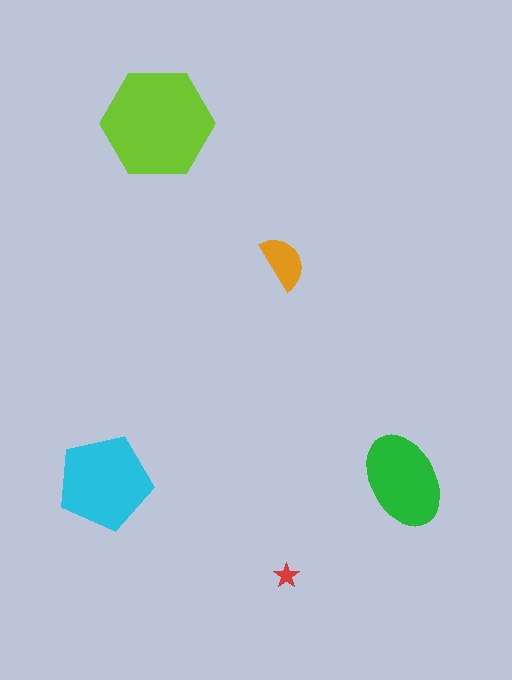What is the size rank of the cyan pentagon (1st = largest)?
2nd.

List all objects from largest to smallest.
The lime hexagon, the cyan pentagon, the green ellipse, the orange semicircle, the red star.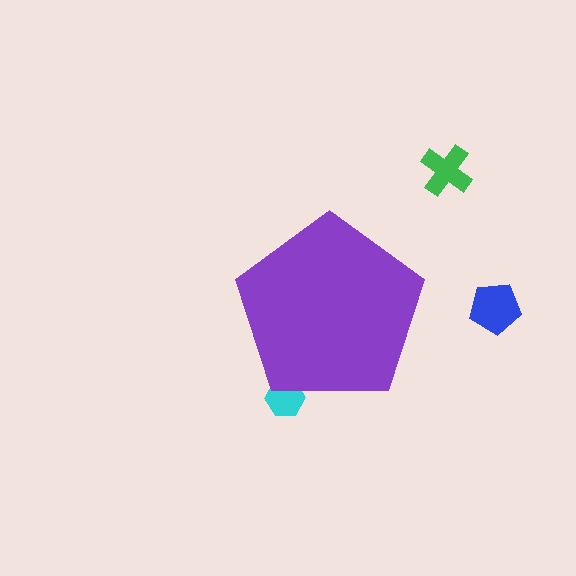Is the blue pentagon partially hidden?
No, the blue pentagon is fully visible.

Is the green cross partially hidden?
No, the green cross is fully visible.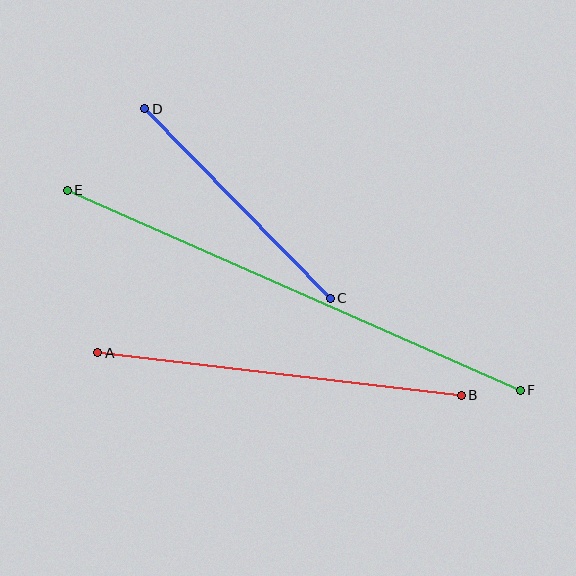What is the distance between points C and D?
The distance is approximately 265 pixels.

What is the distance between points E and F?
The distance is approximately 495 pixels.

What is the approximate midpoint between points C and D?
The midpoint is at approximately (238, 203) pixels.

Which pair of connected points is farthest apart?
Points E and F are farthest apart.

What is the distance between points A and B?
The distance is approximately 366 pixels.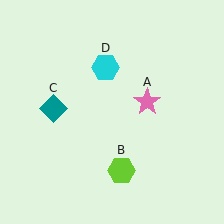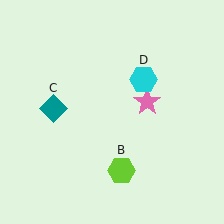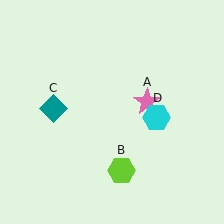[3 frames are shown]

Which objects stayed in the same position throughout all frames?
Pink star (object A) and lime hexagon (object B) and teal diamond (object C) remained stationary.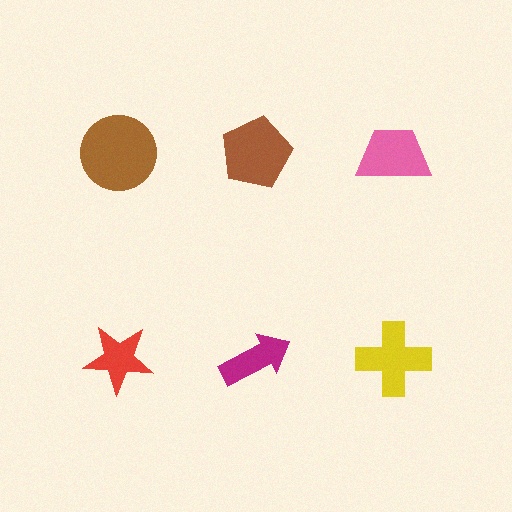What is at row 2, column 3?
A yellow cross.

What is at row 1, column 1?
A brown circle.